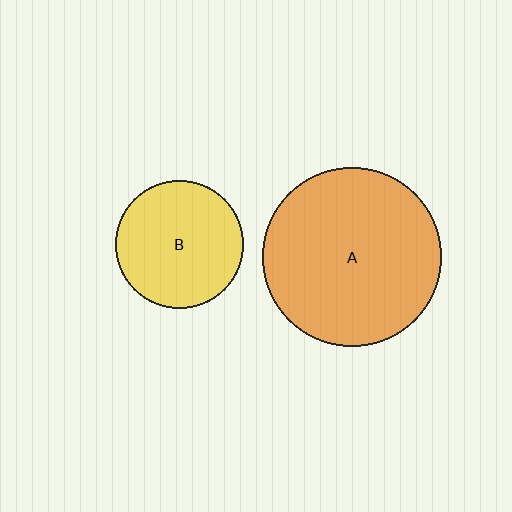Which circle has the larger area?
Circle A (orange).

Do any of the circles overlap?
No, none of the circles overlap.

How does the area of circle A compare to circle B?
Approximately 2.0 times.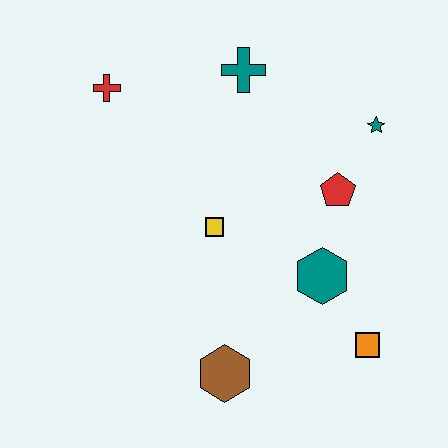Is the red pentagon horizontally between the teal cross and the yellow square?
No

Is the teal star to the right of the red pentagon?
Yes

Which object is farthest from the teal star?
The brown hexagon is farthest from the teal star.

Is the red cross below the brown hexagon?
No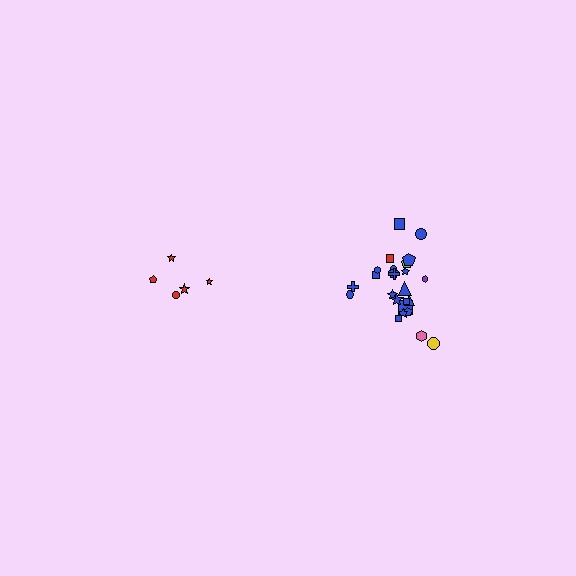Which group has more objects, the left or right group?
The right group.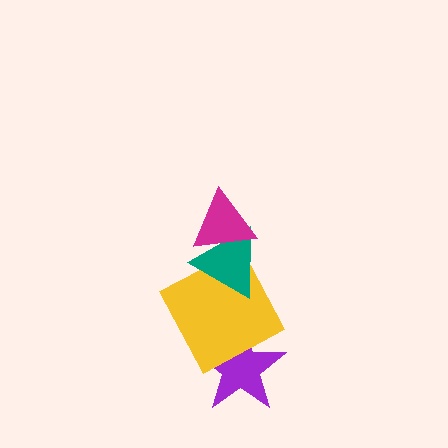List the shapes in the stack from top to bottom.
From top to bottom: the magenta triangle, the teal triangle, the yellow square, the purple star.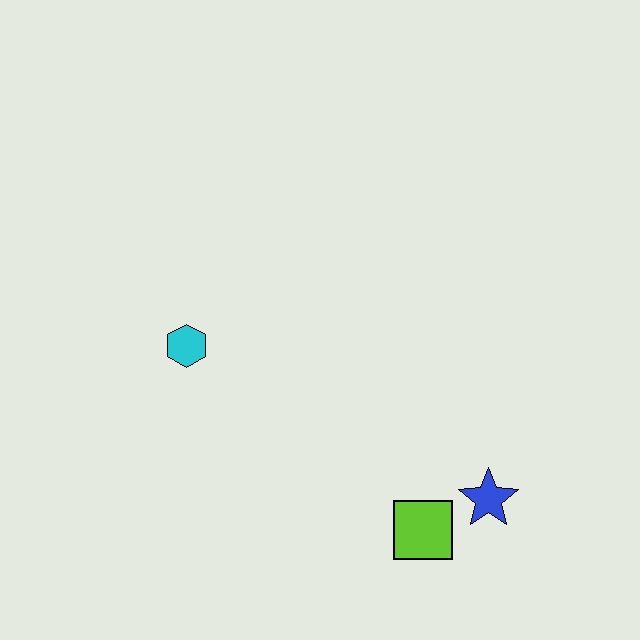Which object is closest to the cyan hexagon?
The lime square is closest to the cyan hexagon.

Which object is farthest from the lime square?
The cyan hexagon is farthest from the lime square.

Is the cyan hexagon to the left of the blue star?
Yes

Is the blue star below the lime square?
No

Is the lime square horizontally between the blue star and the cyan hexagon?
Yes